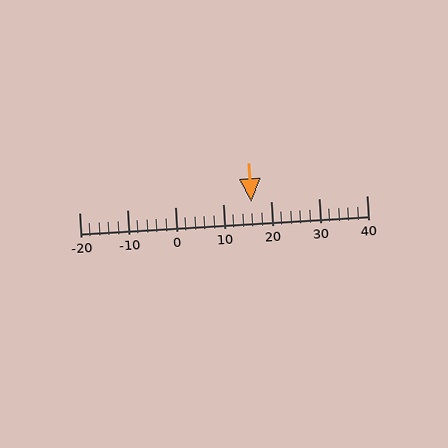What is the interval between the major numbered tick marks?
The major tick marks are spaced 10 units apart.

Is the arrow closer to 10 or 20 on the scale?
The arrow is closer to 20.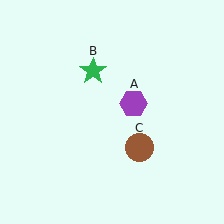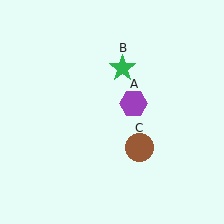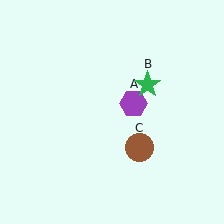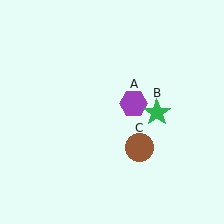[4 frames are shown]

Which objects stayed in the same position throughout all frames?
Purple hexagon (object A) and brown circle (object C) remained stationary.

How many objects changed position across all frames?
1 object changed position: green star (object B).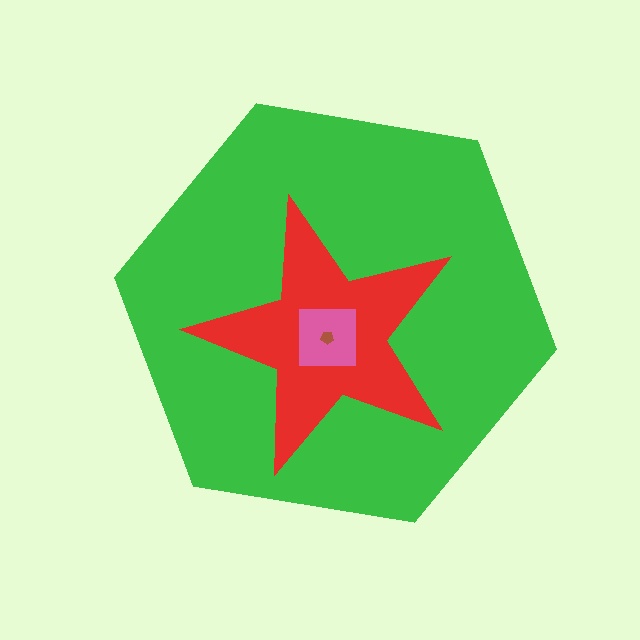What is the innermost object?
The brown pentagon.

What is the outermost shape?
The green hexagon.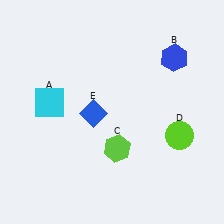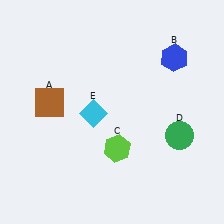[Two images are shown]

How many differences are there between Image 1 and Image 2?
There are 3 differences between the two images.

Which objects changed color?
A changed from cyan to brown. D changed from lime to green. E changed from blue to cyan.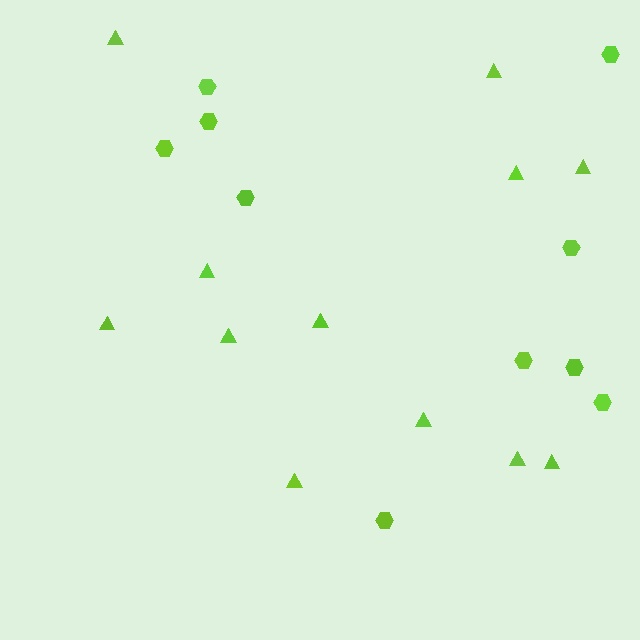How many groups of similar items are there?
There are 2 groups: one group of triangles (12) and one group of hexagons (10).